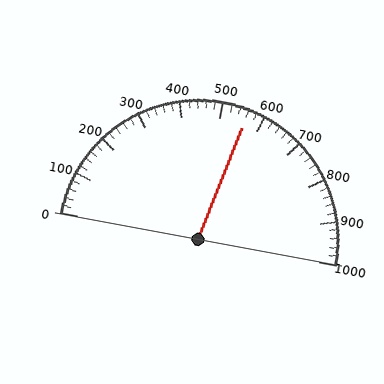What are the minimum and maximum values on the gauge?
The gauge ranges from 0 to 1000.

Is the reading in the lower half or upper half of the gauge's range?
The reading is in the upper half of the range (0 to 1000).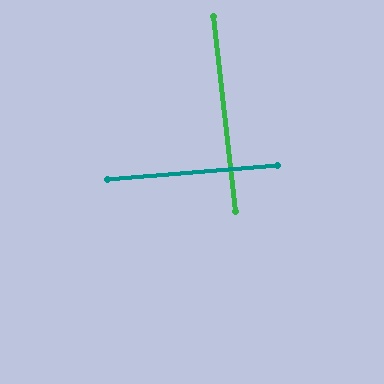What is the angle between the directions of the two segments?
Approximately 88 degrees.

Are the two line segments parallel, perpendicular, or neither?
Perpendicular — they meet at approximately 88°.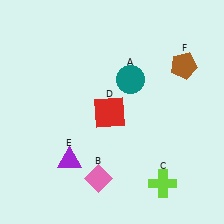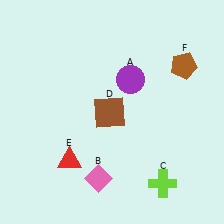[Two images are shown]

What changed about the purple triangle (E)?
In Image 1, E is purple. In Image 2, it changed to red.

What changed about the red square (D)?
In Image 1, D is red. In Image 2, it changed to brown.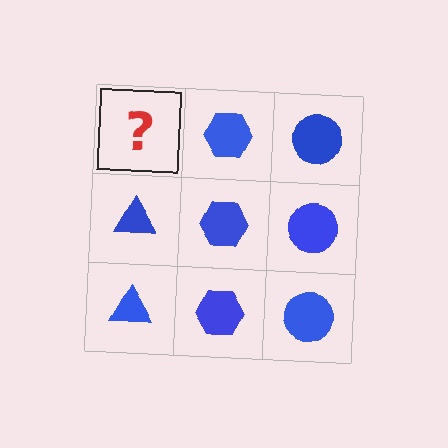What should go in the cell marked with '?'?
The missing cell should contain a blue triangle.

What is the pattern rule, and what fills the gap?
The rule is that each column has a consistent shape. The gap should be filled with a blue triangle.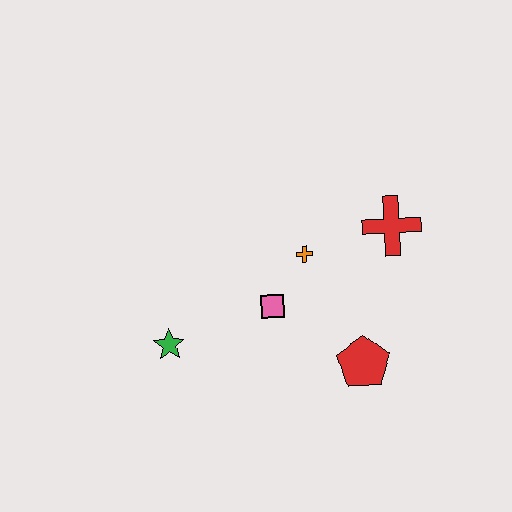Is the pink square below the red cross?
Yes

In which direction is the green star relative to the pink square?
The green star is to the left of the pink square.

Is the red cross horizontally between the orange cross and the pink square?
No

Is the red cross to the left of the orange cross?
No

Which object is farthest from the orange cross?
The green star is farthest from the orange cross.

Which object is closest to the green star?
The pink square is closest to the green star.